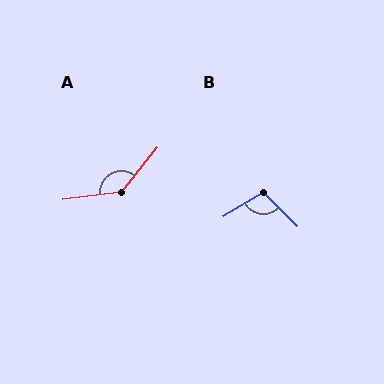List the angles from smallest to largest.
B (104°), A (136°).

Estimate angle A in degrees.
Approximately 136 degrees.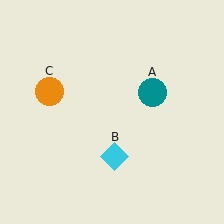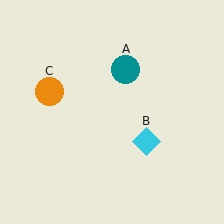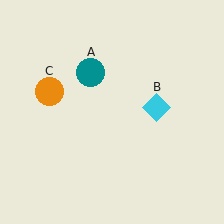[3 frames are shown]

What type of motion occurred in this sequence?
The teal circle (object A), cyan diamond (object B) rotated counterclockwise around the center of the scene.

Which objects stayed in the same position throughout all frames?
Orange circle (object C) remained stationary.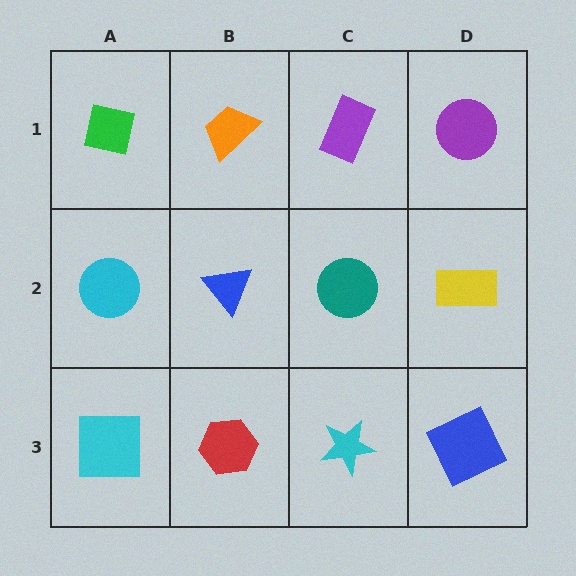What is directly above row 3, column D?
A yellow rectangle.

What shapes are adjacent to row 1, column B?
A blue triangle (row 2, column B), a green square (row 1, column A), a purple rectangle (row 1, column C).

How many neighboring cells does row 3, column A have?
2.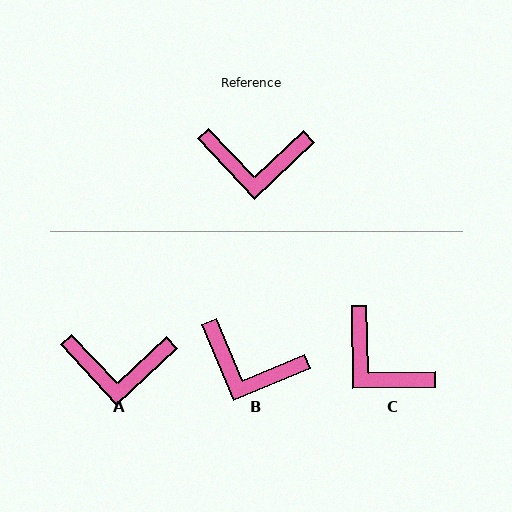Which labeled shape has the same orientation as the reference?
A.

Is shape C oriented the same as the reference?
No, it is off by about 42 degrees.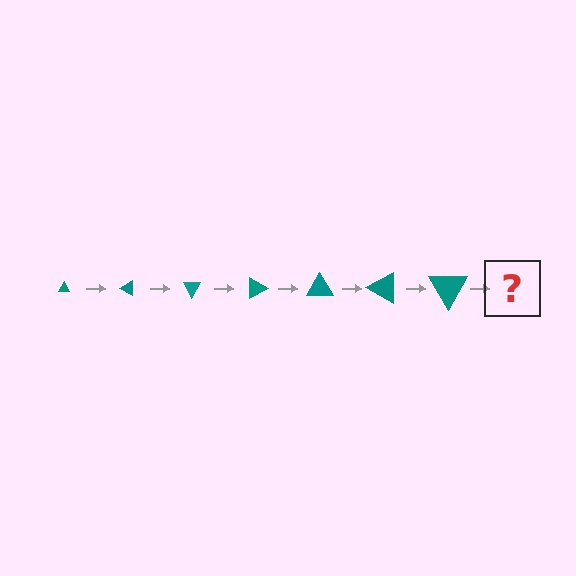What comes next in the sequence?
The next element should be a triangle, larger than the previous one and rotated 210 degrees from the start.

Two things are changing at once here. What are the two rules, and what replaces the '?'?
The two rules are that the triangle grows larger each step and it rotates 30 degrees each step. The '?' should be a triangle, larger than the previous one and rotated 210 degrees from the start.